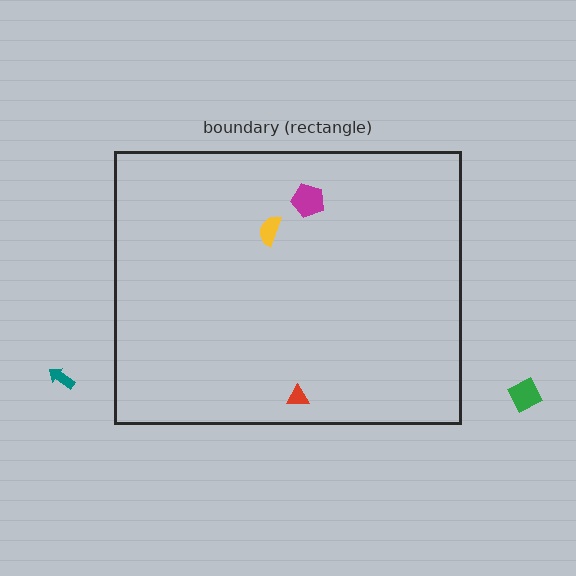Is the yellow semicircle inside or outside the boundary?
Inside.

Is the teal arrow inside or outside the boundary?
Outside.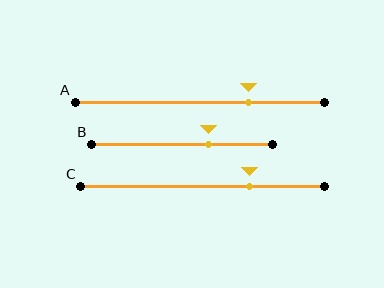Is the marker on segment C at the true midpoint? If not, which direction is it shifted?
No, the marker on segment C is shifted to the right by about 19% of the segment length.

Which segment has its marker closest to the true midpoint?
Segment B has its marker closest to the true midpoint.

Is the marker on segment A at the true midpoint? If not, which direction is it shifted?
No, the marker on segment A is shifted to the right by about 20% of the segment length.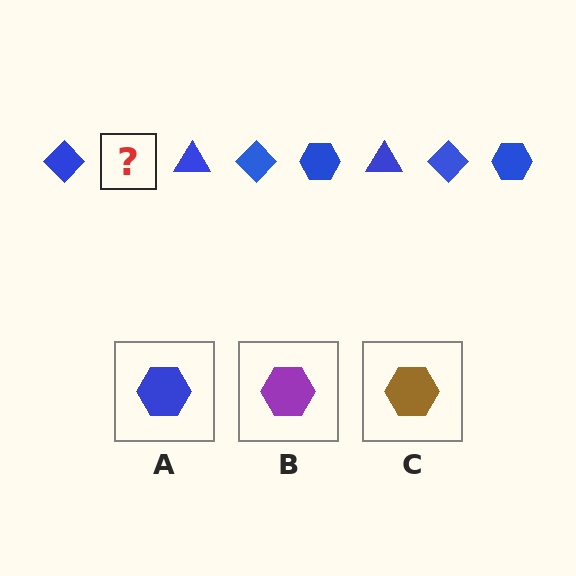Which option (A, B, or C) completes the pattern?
A.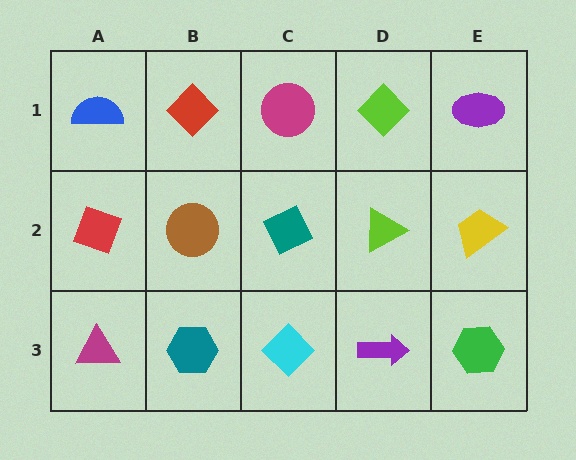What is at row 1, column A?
A blue semicircle.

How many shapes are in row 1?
5 shapes.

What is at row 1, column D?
A lime diamond.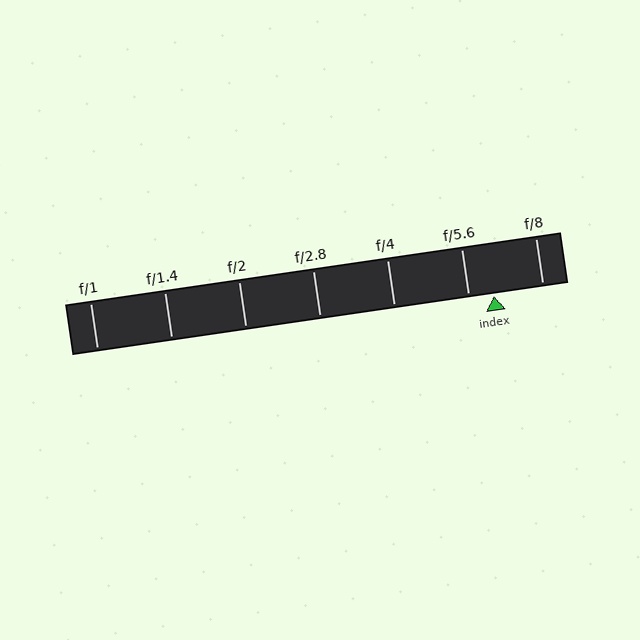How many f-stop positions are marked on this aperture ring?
There are 7 f-stop positions marked.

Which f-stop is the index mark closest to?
The index mark is closest to f/5.6.